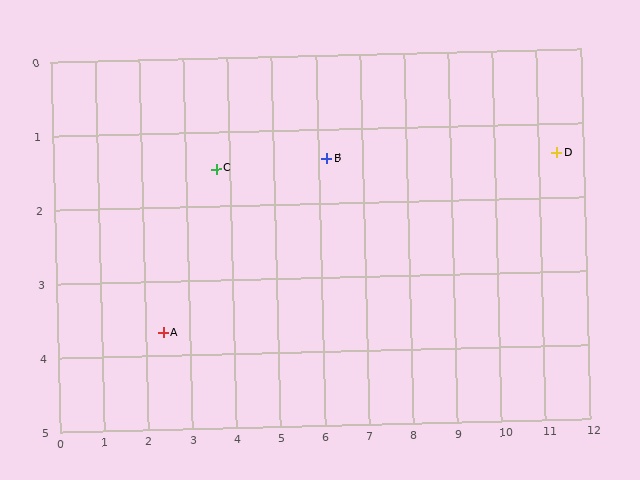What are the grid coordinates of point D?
Point D is at approximately (11.4, 1.4).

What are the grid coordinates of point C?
Point C is at approximately (3.7, 1.5).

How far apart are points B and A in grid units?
Points B and A are about 4.4 grid units apart.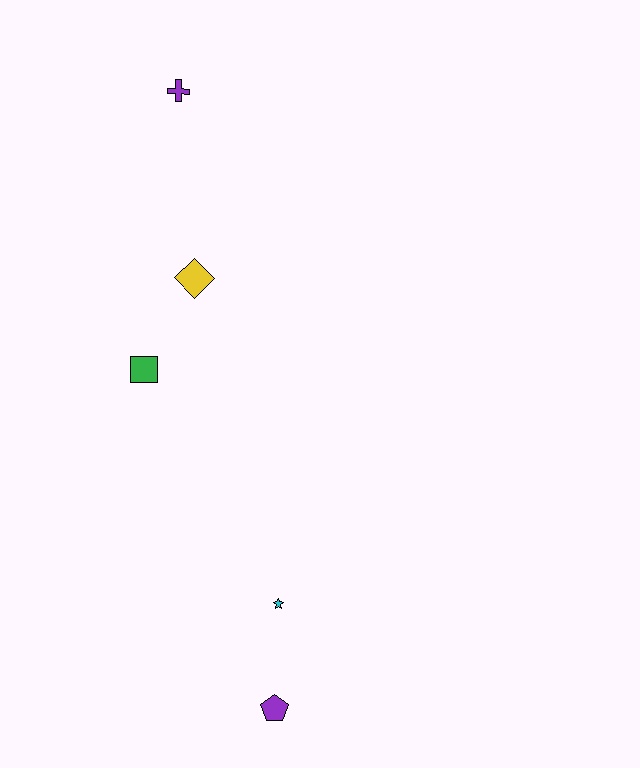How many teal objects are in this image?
There are no teal objects.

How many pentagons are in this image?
There is 1 pentagon.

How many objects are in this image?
There are 5 objects.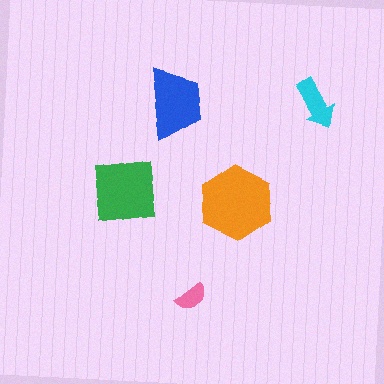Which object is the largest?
The orange hexagon.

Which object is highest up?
The cyan arrow is topmost.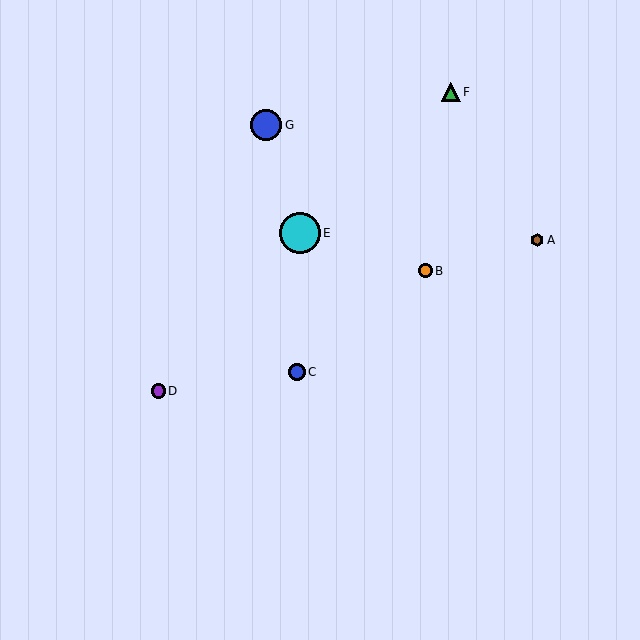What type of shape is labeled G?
Shape G is a blue circle.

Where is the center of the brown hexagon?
The center of the brown hexagon is at (537, 240).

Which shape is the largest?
The cyan circle (labeled E) is the largest.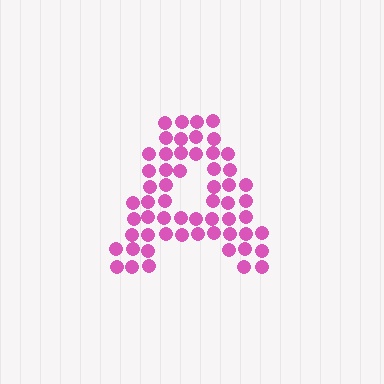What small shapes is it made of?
It is made of small circles.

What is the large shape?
The large shape is the letter A.